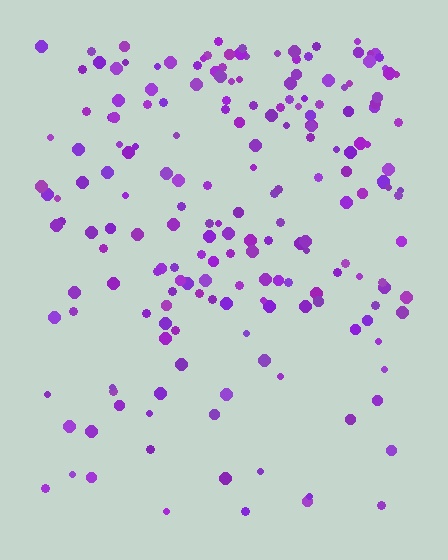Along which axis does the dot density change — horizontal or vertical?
Vertical.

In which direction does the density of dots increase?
From bottom to top, with the top side densest.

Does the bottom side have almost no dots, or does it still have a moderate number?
Still a moderate number, just noticeably fewer than the top.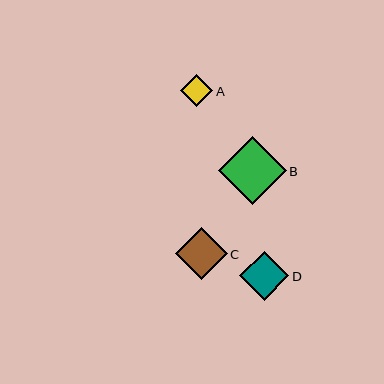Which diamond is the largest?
Diamond B is the largest with a size of approximately 68 pixels.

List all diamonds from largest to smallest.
From largest to smallest: B, C, D, A.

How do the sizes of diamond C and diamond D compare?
Diamond C and diamond D are approximately the same size.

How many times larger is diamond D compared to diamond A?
Diamond D is approximately 1.5 times the size of diamond A.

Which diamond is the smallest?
Diamond A is the smallest with a size of approximately 32 pixels.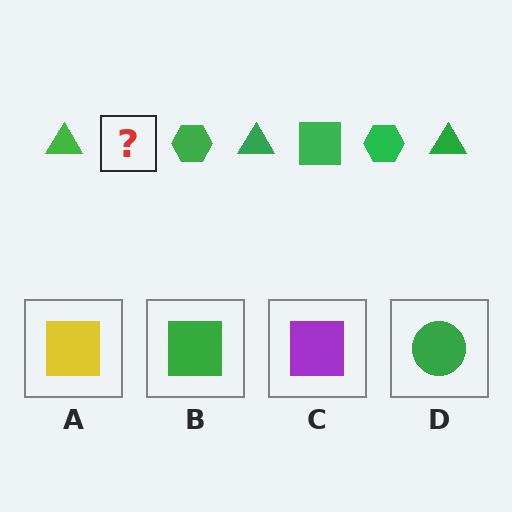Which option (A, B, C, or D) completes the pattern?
B.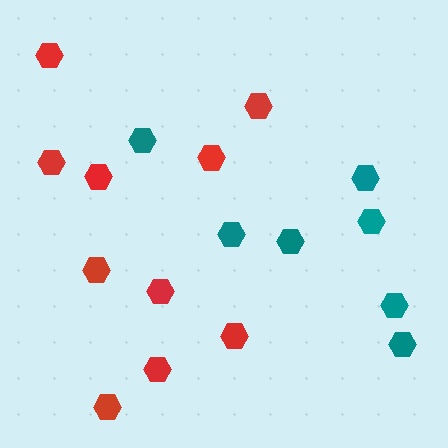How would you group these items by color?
There are 2 groups: one group of teal hexagons (7) and one group of red hexagons (10).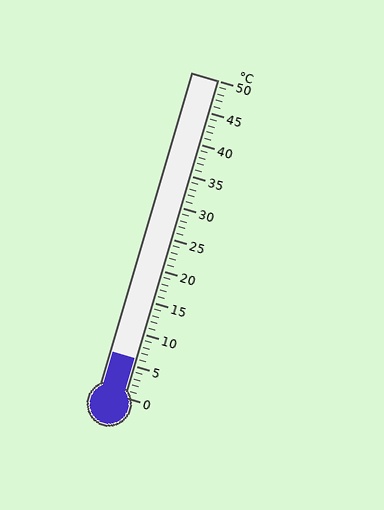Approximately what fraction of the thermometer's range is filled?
The thermometer is filled to approximately 10% of its range.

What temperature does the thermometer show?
The thermometer shows approximately 6°C.